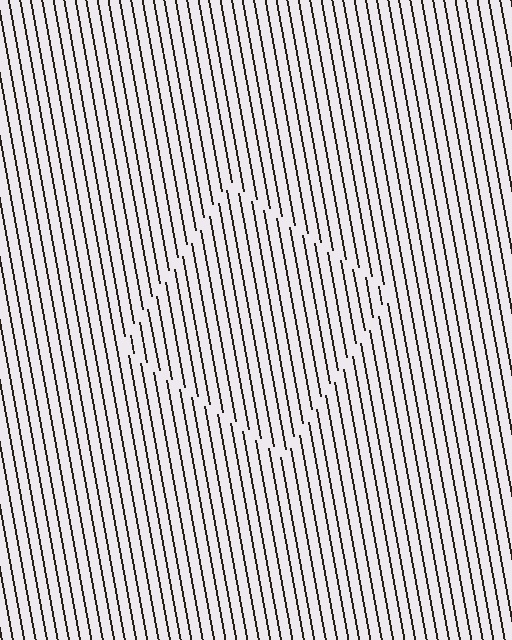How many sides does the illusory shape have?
4 sides — the line-ends trace a square.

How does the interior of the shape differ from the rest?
The interior of the shape contains the same grating, shifted by half a period — the contour is defined by the phase discontinuity where line-ends from the inner and outer gratings abut.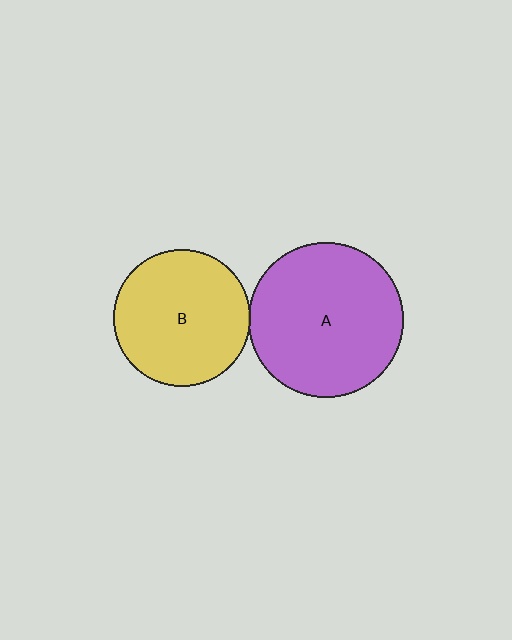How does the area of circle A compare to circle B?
Approximately 1.3 times.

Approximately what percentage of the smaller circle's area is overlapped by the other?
Approximately 5%.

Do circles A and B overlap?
Yes.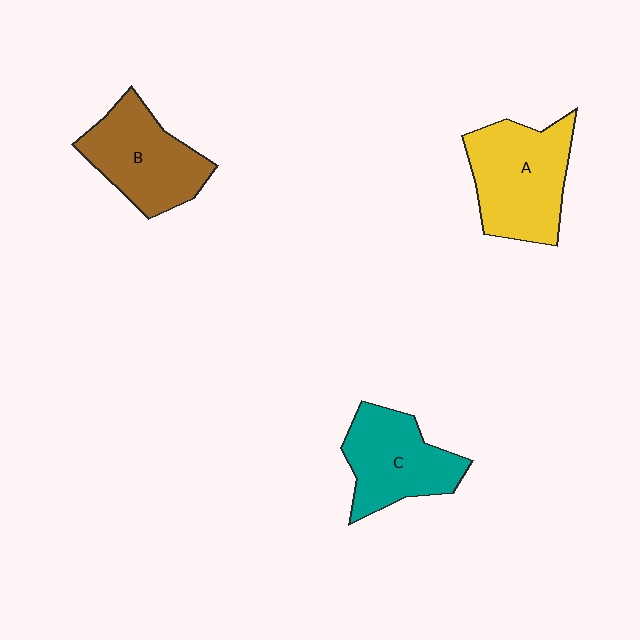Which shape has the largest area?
Shape A (yellow).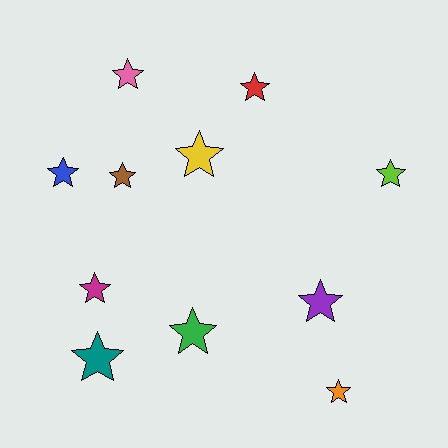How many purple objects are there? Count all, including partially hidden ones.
There is 1 purple object.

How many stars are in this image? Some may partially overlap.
There are 11 stars.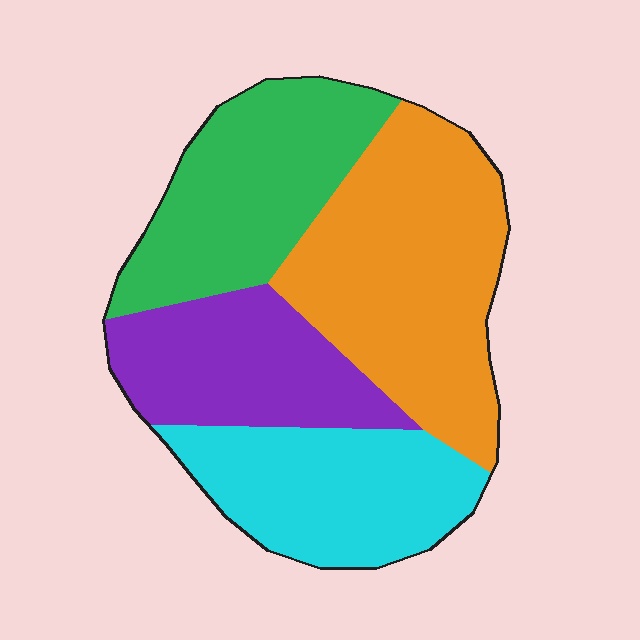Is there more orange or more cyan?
Orange.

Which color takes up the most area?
Orange, at roughly 35%.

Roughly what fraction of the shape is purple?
Purple takes up about one fifth (1/5) of the shape.